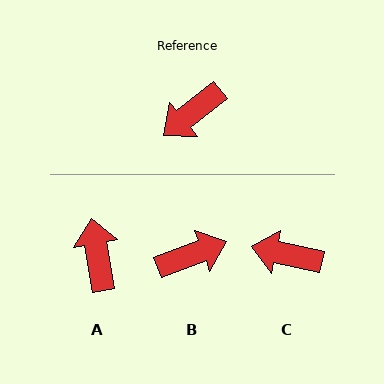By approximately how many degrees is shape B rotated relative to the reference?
Approximately 162 degrees counter-clockwise.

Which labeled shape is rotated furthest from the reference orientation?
B, about 162 degrees away.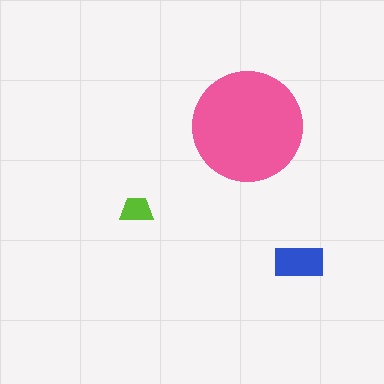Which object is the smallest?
The lime trapezoid.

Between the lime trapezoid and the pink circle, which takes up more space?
The pink circle.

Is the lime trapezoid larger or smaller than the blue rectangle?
Smaller.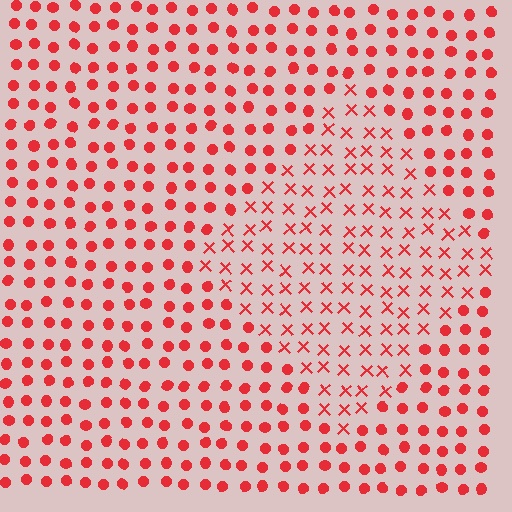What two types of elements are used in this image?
The image uses X marks inside the diamond region and circles outside it.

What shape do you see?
I see a diamond.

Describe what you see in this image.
The image is filled with small red elements arranged in a uniform grid. A diamond-shaped region contains X marks, while the surrounding area contains circles. The boundary is defined purely by the change in element shape.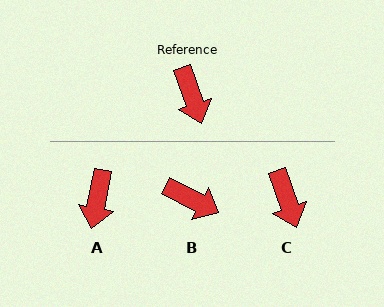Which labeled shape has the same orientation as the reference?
C.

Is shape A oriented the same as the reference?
No, it is off by about 30 degrees.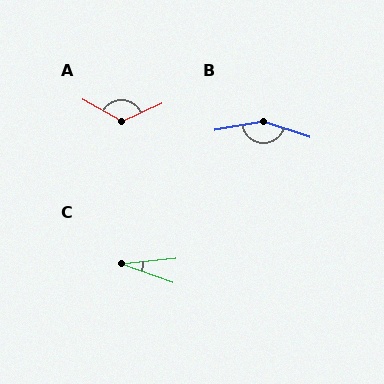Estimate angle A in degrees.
Approximately 126 degrees.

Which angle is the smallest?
C, at approximately 25 degrees.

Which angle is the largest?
B, at approximately 151 degrees.